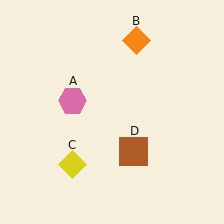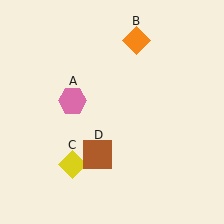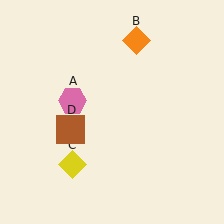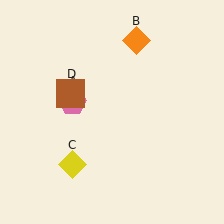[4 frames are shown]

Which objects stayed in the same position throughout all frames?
Pink hexagon (object A) and orange diamond (object B) and yellow diamond (object C) remained stationary.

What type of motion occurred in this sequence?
The brown square (object D) rotated clockwise around the center of the scene.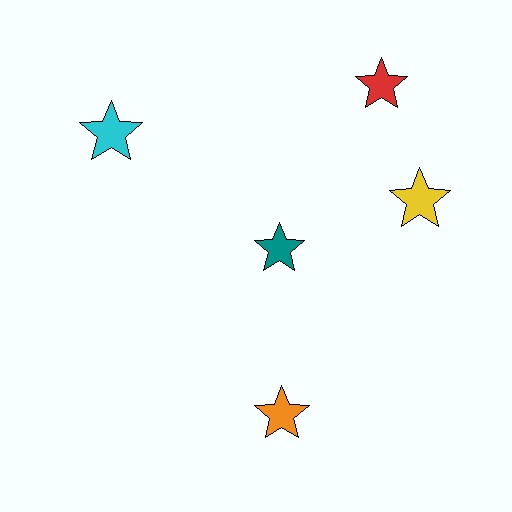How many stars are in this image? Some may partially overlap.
There are 5 stars.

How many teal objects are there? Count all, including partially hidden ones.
There is 1 teal object.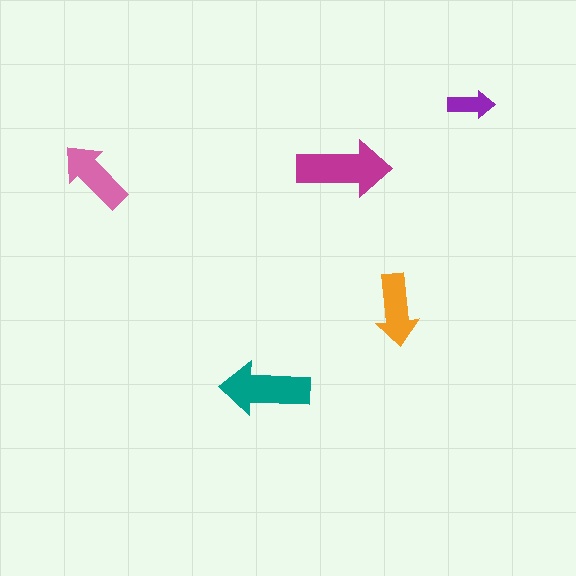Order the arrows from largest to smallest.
the magenta one, the teal one, the pink one, the orange one, the purple one.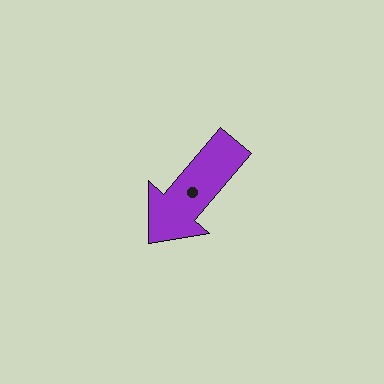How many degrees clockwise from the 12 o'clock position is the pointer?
Approximately 221 degrees.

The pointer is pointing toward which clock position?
Roughly 7 o'clock.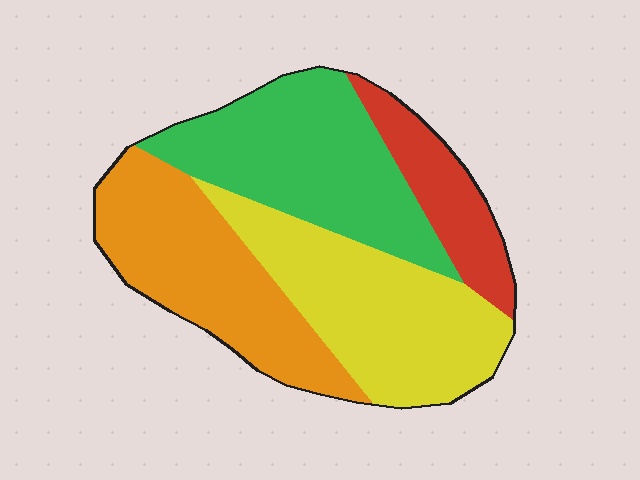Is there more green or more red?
Green.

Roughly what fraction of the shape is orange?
Orange takes up between a quarter and a half of the shape.